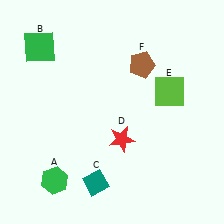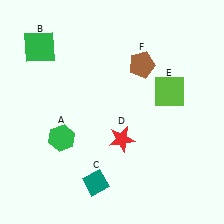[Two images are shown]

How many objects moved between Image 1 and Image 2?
1 object moved between the two images.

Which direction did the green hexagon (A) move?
The green hexagon (A) moved up.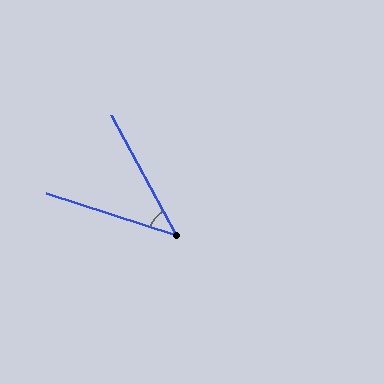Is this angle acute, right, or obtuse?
It is acute.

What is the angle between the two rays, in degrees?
Approximately 44 degrees.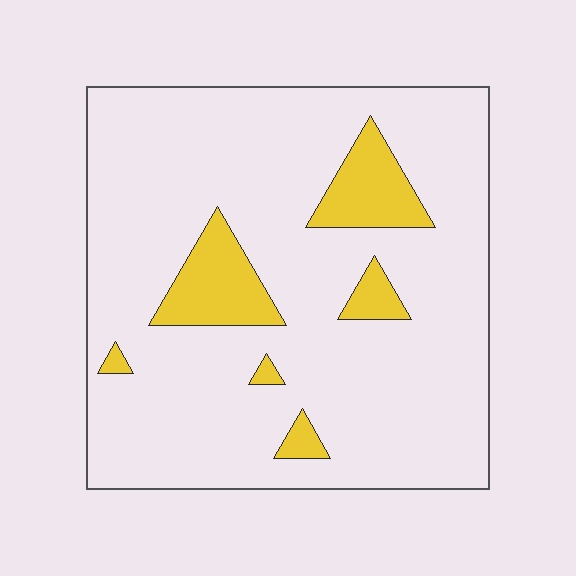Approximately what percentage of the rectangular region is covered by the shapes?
Approximately 15%.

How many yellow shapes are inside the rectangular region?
6.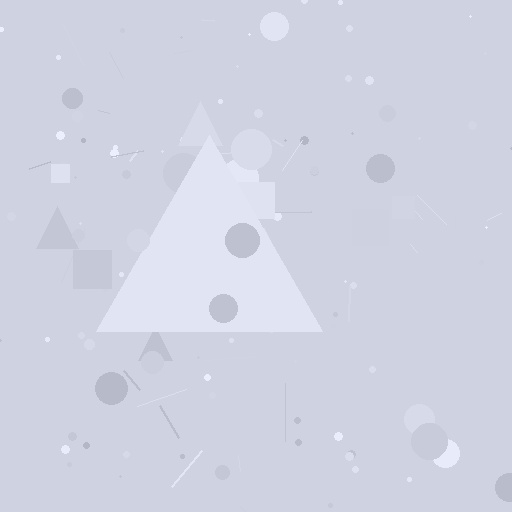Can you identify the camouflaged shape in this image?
The camouflaged shape is a triangle.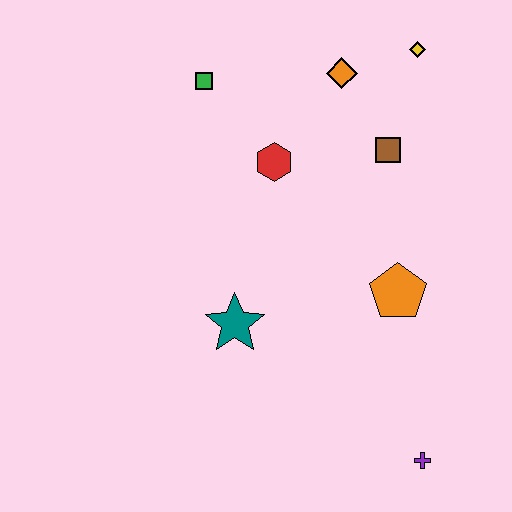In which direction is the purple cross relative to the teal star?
The purple cross is to the right of the teal star.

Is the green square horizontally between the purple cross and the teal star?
No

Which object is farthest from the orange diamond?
The purple cross is farthest from the orange diamond.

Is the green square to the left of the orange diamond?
Yes